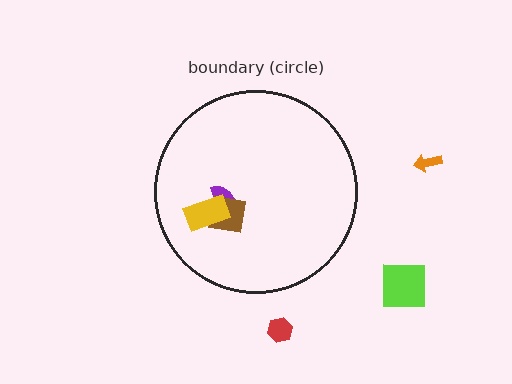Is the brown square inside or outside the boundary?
Inside.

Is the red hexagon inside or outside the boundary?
Outside.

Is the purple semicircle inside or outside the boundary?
Inside.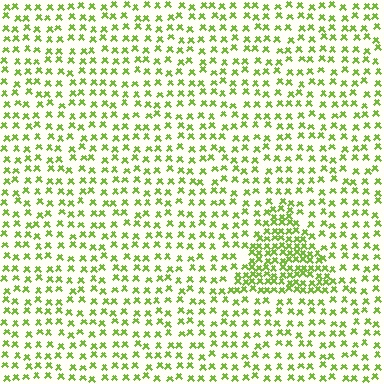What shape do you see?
I see a triangle.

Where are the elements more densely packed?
The elements are more densely packed inside the triangle boundary.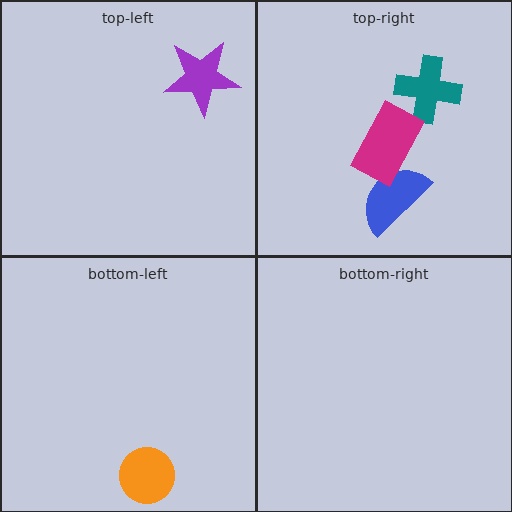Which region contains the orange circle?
The bottom-left region.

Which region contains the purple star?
The top-left region.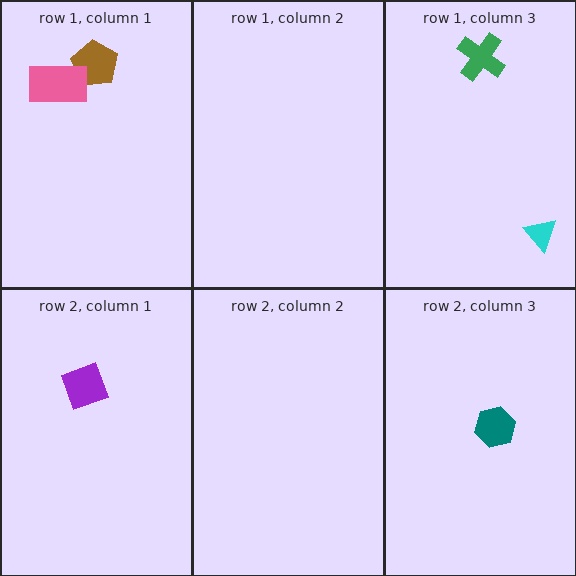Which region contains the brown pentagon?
The row 1, column 1 region.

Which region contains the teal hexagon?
The row 2, column 3 region.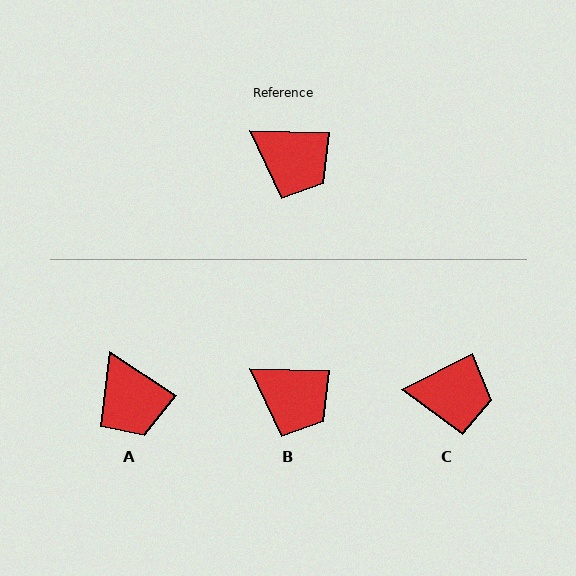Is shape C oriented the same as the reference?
No, it is off by about 29 degrees.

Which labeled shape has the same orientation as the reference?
B.